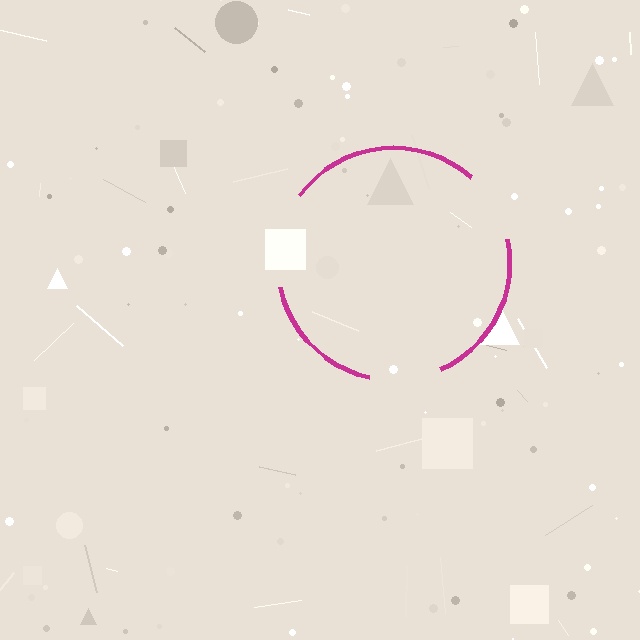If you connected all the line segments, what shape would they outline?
They would outline a circle.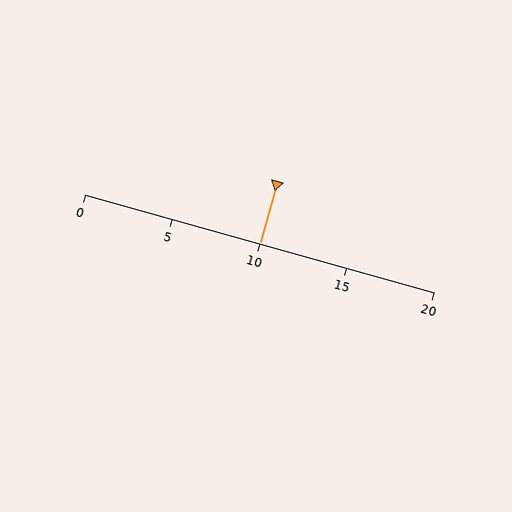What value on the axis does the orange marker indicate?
The marker indicates approximately 10.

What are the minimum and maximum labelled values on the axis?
The axis runs from 0 to 20.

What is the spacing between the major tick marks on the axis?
The major ticks are spaced 5 apart.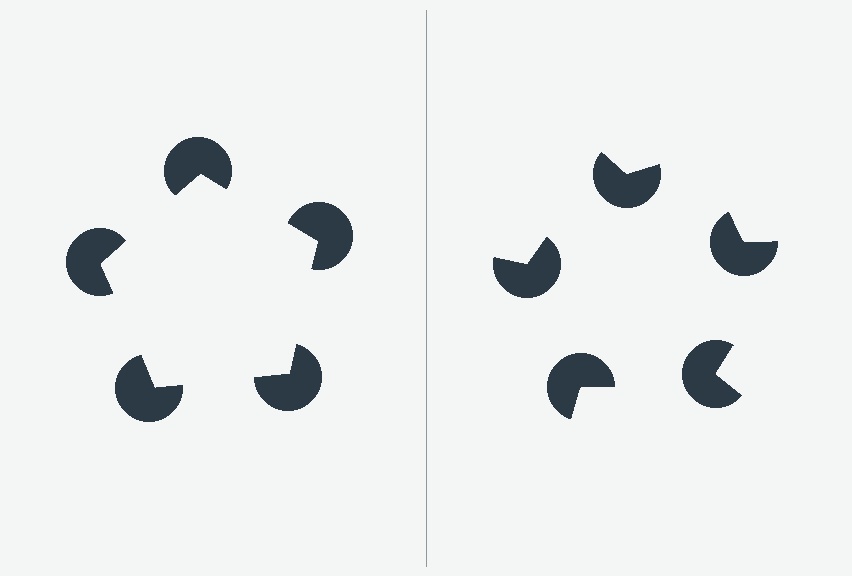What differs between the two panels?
The pac-man discs are positioned identically on both sides; only the wedge orientations differ. On the left they align to a pentagon; on the right they are misaligned.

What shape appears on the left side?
An illusory pentagon.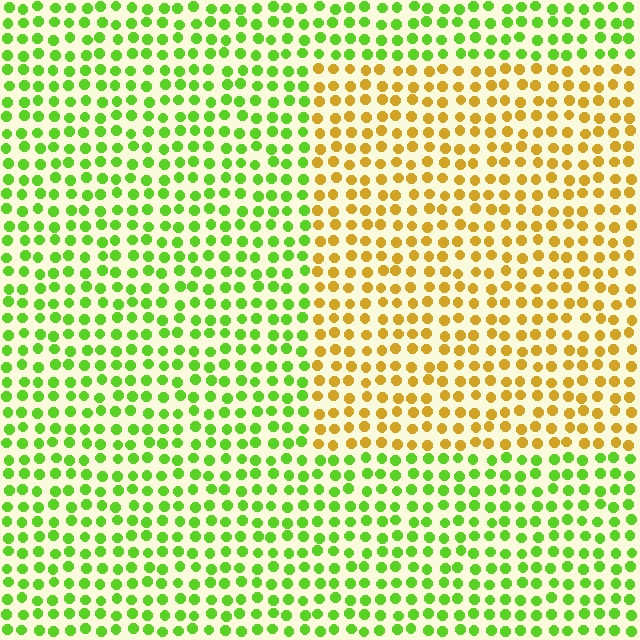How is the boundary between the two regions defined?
The boundary is defined purely by a slight shift in hue (about 59 degrees). Spacing, size, and orientation are identical on both sides.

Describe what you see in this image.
The image is filled with small lime elements in a uniform arrangement. A rectangle-shaped region is visible where the elements are tinted to a slightly different hue, forming a subtle color boundary.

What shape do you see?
I see a rectangle.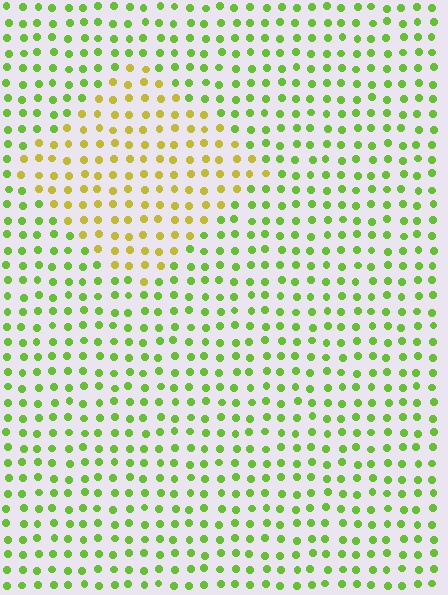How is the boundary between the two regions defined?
The boundary is defined purely by a slight shift in hue (about 41 degrees). Spacing, size, and orientation are identical on both sides.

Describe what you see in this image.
The image is filled with small lime elements in a uniform arrangement. A diamond-shaped region is visible where the elements are tinted to a slightly different hue, forming a subtle color boundary.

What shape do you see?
I see a diamond.